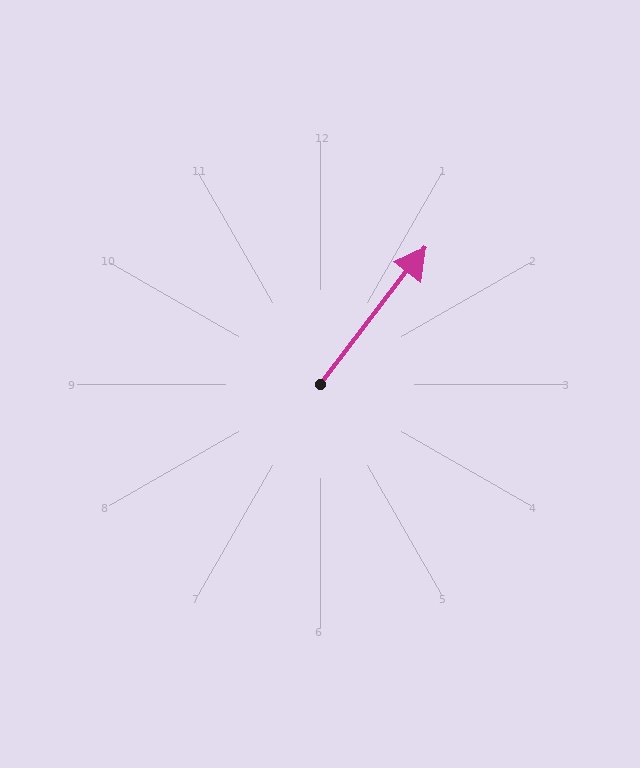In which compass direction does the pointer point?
Northeast.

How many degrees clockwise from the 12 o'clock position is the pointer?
Approximately 38 degrees.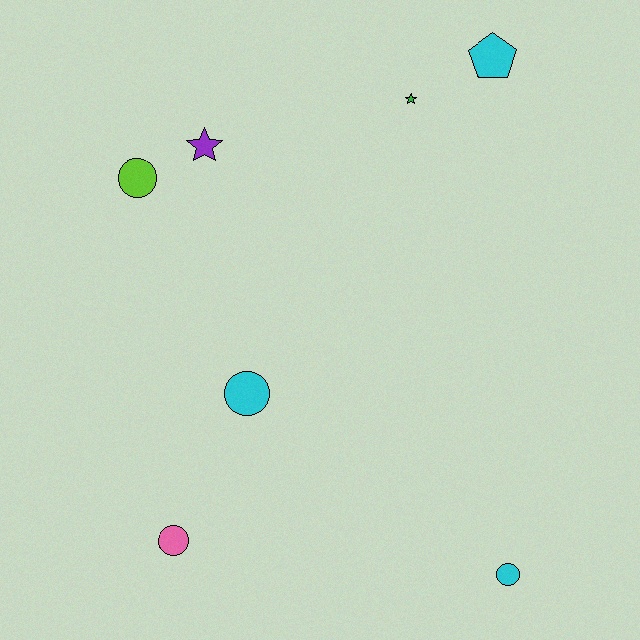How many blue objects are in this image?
There are no blue objects.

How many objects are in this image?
There are 7 objects.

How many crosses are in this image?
There are no crosses.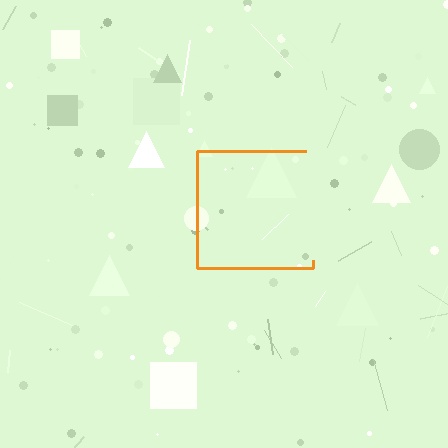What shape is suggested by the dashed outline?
The dashed outline suggests a square.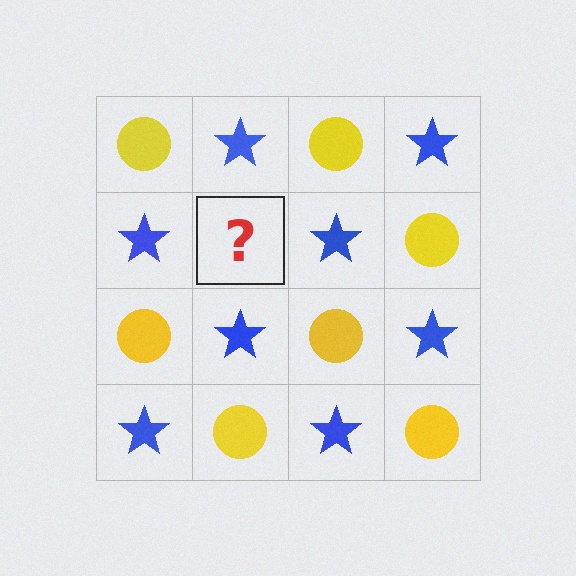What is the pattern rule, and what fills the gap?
The rule is that it alternates yellow circle and blue star in a checkerboard pattern. The gap should be filled with a yellow circle.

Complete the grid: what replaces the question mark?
The question mark should be replaced with a yellow circle.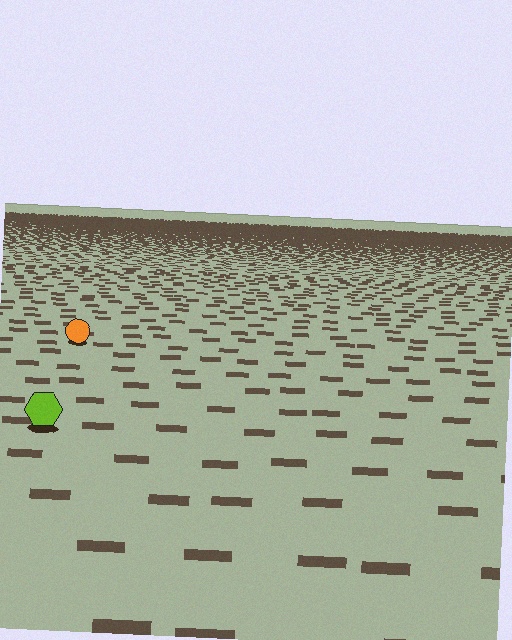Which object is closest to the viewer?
The lime hexagon is closest. The texture marks near it are larger and more spread out.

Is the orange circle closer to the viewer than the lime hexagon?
No. The lime hexagon is closer — you can tell from the texture gradient: the ground texture is coarser near it.